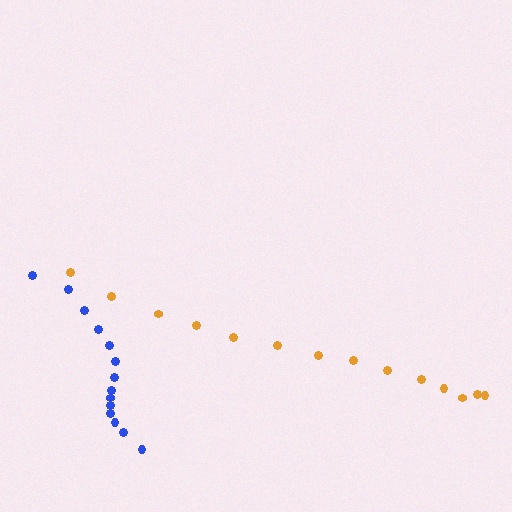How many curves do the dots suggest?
There are 2 distinct paths.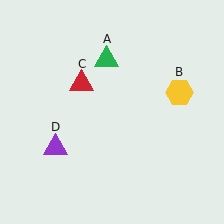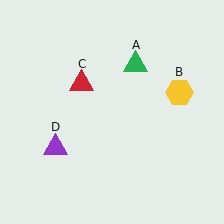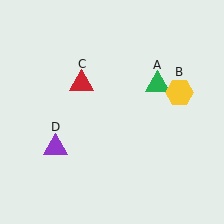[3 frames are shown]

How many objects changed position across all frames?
1 object changed position: green triangle (object A).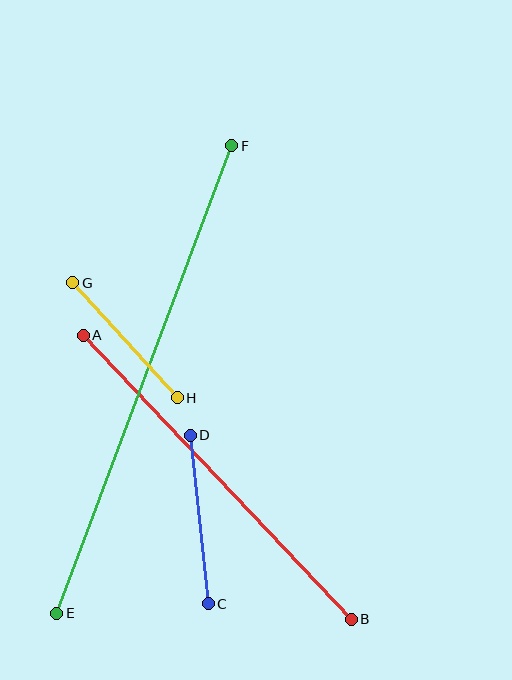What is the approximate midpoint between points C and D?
The midpoint is at approximately (199, 519) pixels.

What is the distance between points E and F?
The distance is approximately 499 pixels.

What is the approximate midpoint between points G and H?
The midpoint is at approximately (125, 340) pixels.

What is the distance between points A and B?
The distance is approximately 390 pixels.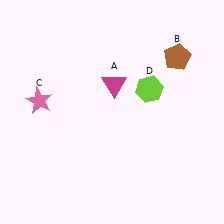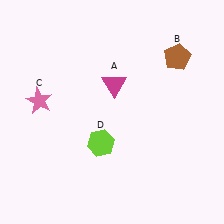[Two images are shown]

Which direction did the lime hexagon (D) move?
The lime hexagon (D) moved down.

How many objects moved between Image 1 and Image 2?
1 object moved between the two images.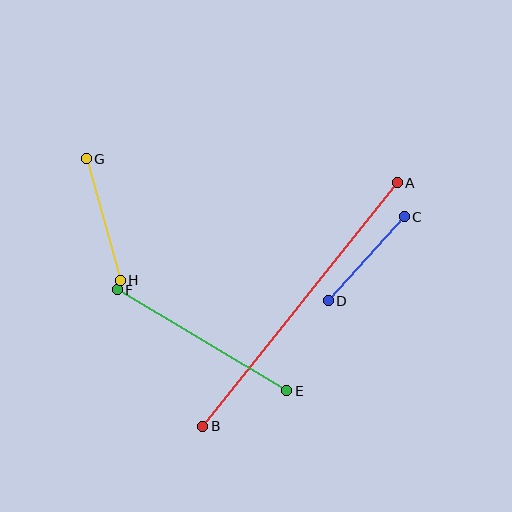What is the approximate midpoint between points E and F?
The midpoint is at approximately (202, 340) pixels.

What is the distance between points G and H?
The distance is approximately 126 pixels.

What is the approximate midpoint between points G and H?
The midpoint is at approximately (103, 220) pixels.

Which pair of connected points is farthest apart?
Points A and B are farthest apart.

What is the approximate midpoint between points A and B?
The midpoint is at approximately (300, 305) pixels.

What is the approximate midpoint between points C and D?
The midpoint is at approximately (366, 259) pixels.